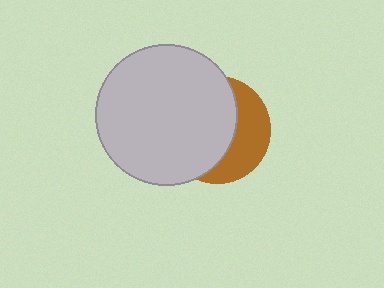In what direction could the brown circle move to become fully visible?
The brown circle could move right. That would shift it out from behind the light gray circle entirely.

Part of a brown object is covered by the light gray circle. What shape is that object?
It is a circle.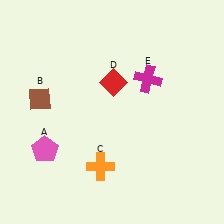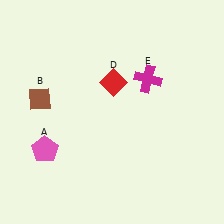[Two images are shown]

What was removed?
The orange cross (C) was removed in Image 2.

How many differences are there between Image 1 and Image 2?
There is 1 difference between the two images.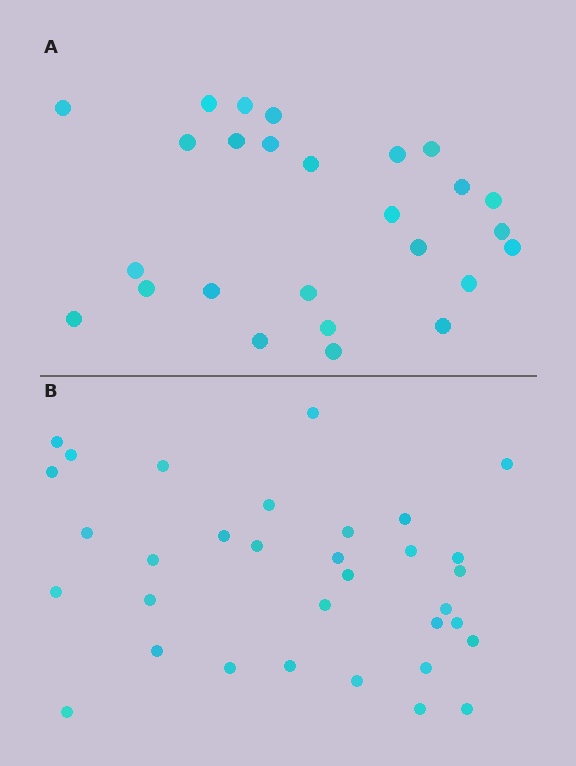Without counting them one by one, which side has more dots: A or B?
Region B (the bottom region) has more dots.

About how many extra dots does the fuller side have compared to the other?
Region B has roughly 8 or so more dots than region A.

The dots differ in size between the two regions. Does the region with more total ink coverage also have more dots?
No. Region A has more total ink coverage because its dots are larger, but region B actually contains more individual dots. Total area can be misleading — the number of items is what matters here.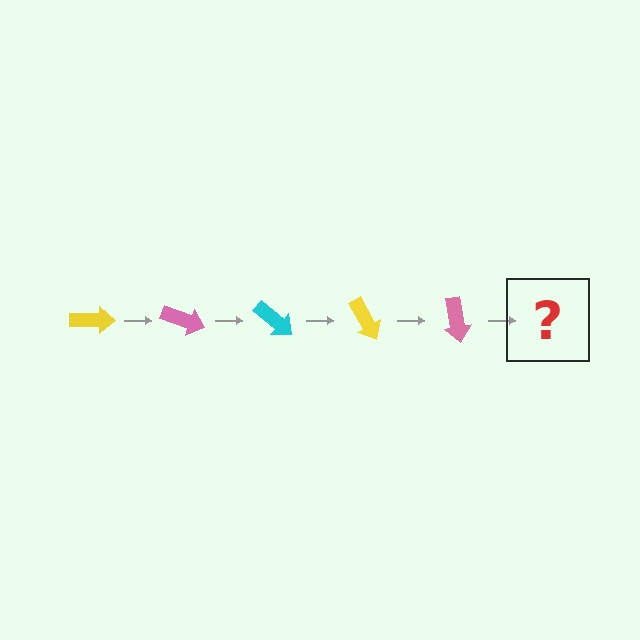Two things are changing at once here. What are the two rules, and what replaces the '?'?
The two rules are that it rotates 20 degrees each step and the color cycles through yellow, pink, and cyan. The '?' should be a cyan arrow, rotated 100 degrees from the start.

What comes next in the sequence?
The next element should be a cyan arrow, rotated 100 degrees from the start.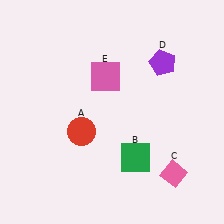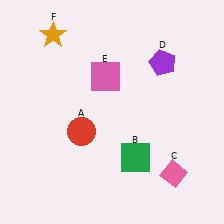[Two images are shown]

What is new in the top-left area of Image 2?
An orange star (F) was added in the top-left area of Image 2.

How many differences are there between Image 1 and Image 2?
There is 1 difference between the two images.